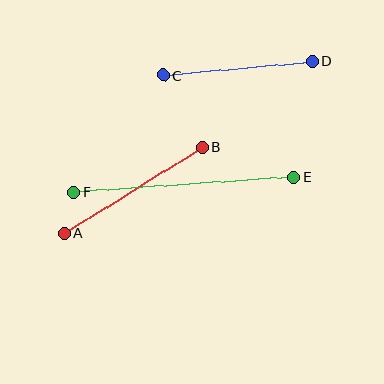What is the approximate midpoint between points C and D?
The midpoint is at approximately (238, 68) pixels.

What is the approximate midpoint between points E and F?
The midpoint is at approximately (184, 185) pixels.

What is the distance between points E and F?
The distance is approximately 221 pixels.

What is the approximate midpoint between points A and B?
The midpoint is at approximately (133, 190) pixels.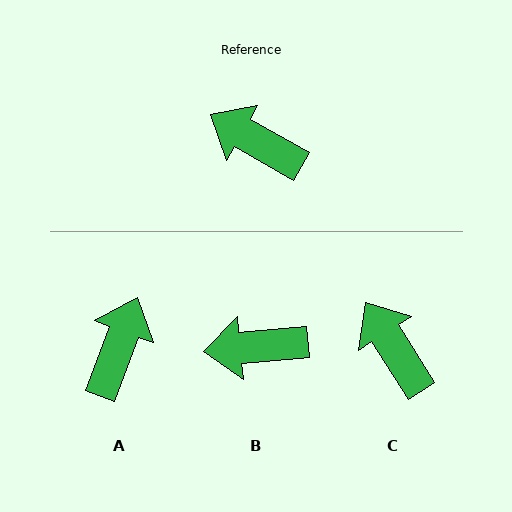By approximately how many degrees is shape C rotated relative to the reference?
Approximately 28 degrees clockwise.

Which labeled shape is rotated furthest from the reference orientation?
A, about 81 degrees away.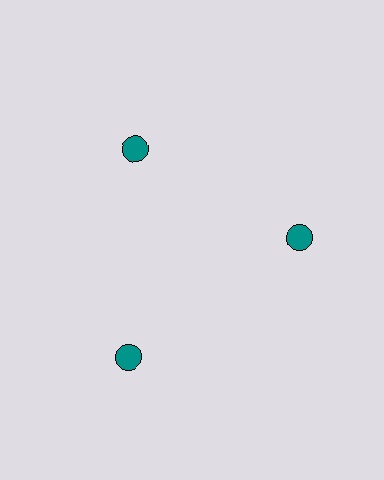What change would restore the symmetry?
The symmetry would be restored by moving it inward, back onto the ring so that all 3 circles sit at equal angles and equal distance from the center.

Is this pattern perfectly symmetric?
No. The 3 teal circles are arranged in a ring, but one element near the 7 o'clock position is pushed outward from the center, breaking the 3-fold rotational symmetry.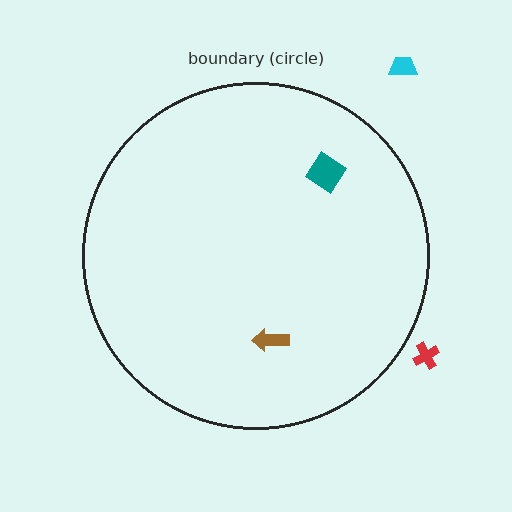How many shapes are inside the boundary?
2 inside, 2 outside.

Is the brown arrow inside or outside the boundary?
Inside.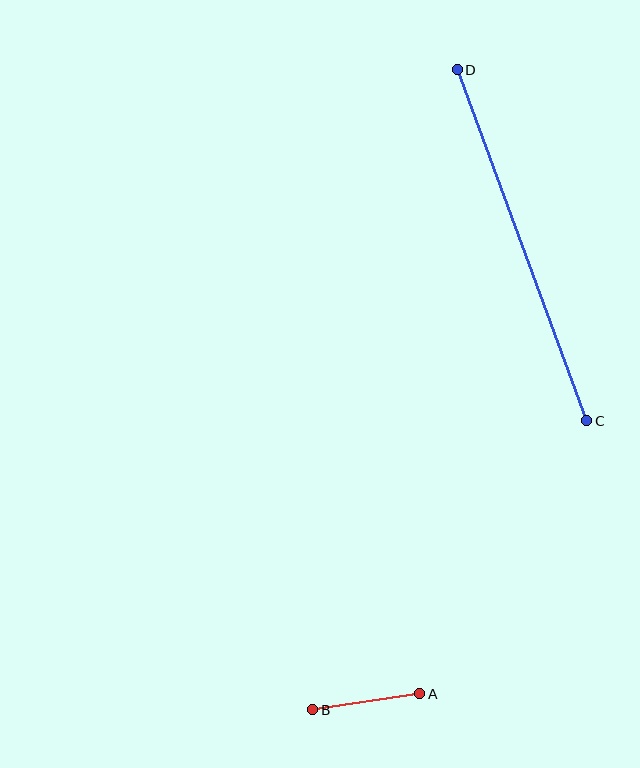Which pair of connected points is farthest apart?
Points C and D are farthest apart.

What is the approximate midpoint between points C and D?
The midpoint is at approximately (522, 245) pixels.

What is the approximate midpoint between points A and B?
The midpoint is at approximately (366, 702) pixels.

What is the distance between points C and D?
The distance is approximately 374 pixels.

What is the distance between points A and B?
The distance is approximately 108 pixels.